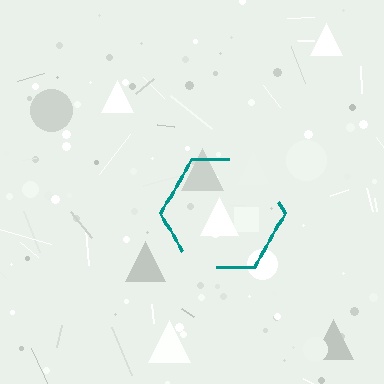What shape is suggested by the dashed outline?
The dashed outline suggests a hexagon.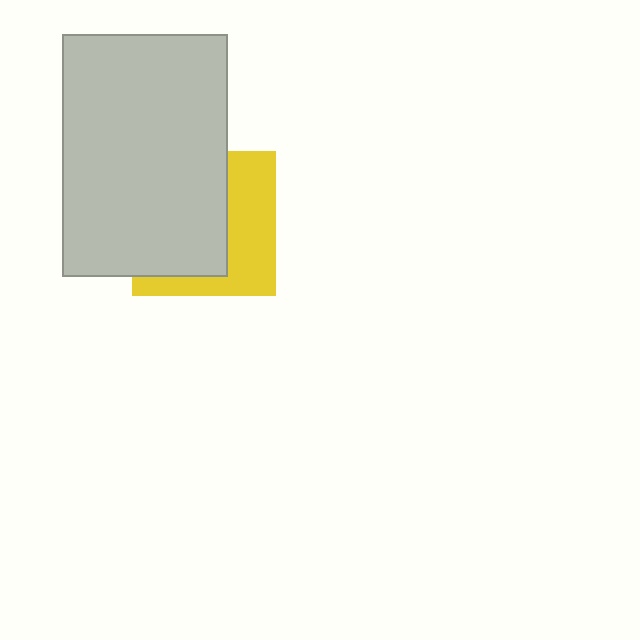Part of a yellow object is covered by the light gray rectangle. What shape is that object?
It is a square.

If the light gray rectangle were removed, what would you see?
You would see the complete yellow square.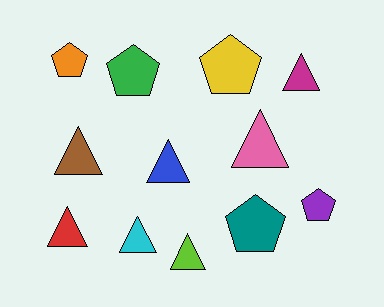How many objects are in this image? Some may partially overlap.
There are 12 objects.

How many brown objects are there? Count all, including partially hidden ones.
There is 1 brown object.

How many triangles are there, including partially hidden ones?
There are 7 triangles.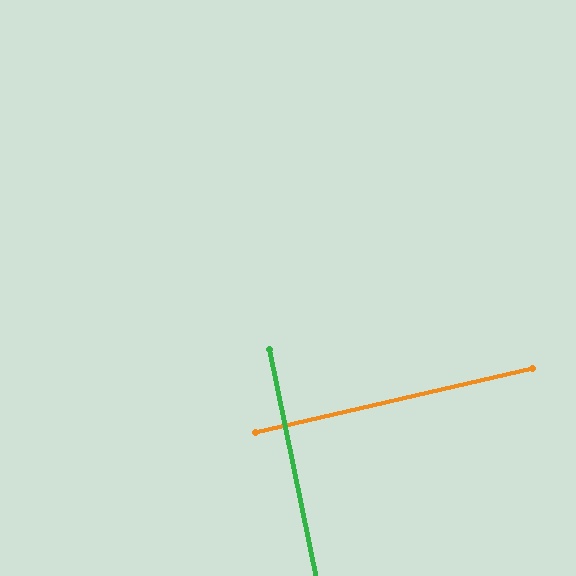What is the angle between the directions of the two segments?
Approximately 89 degrees.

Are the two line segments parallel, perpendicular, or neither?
Perpendicular — they meet at approximately 89°.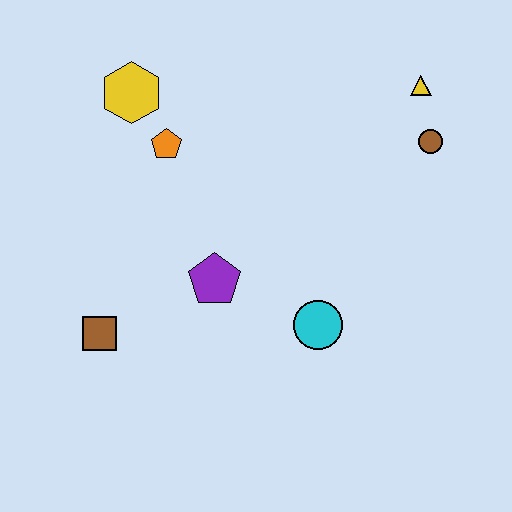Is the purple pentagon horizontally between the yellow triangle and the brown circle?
No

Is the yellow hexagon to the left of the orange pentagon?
Yes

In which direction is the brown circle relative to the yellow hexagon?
The brown circle is to the right of the yellow hexagon.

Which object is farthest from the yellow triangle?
The brown square is farthest from the yellow triangle.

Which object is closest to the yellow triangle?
The brown circle is closest to the yellow triangle.